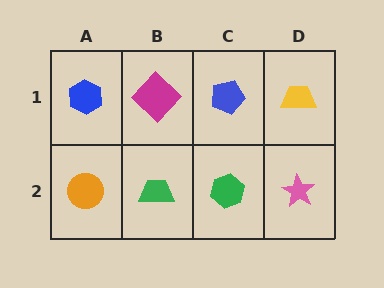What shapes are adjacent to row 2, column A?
A blue hexagon (row 1, column A), a green trapezoid (row 2, column B).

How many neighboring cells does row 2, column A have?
2.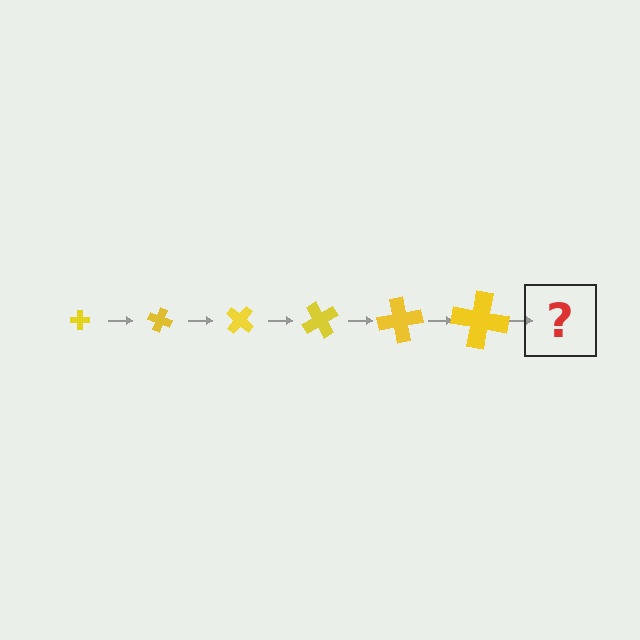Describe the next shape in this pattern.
It should be a cross, larger than the previous one and rotated 120 degrees from the start.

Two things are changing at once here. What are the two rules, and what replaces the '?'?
The two rules are that the cross grows larger each step and it rotates 20 degrees each step. The '?' should be a cross, larger than the previous one and rotated 120 degrees from the start.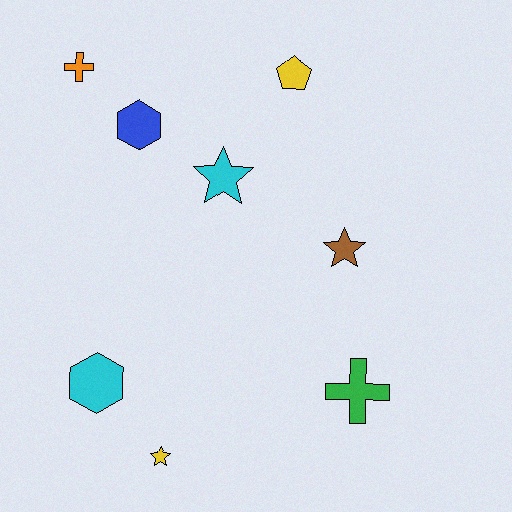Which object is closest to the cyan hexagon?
The yellow star is closest to the cyan hexagon.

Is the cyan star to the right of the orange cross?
Yes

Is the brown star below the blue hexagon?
Yes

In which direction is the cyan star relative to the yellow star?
The cyan star is above the yellow star.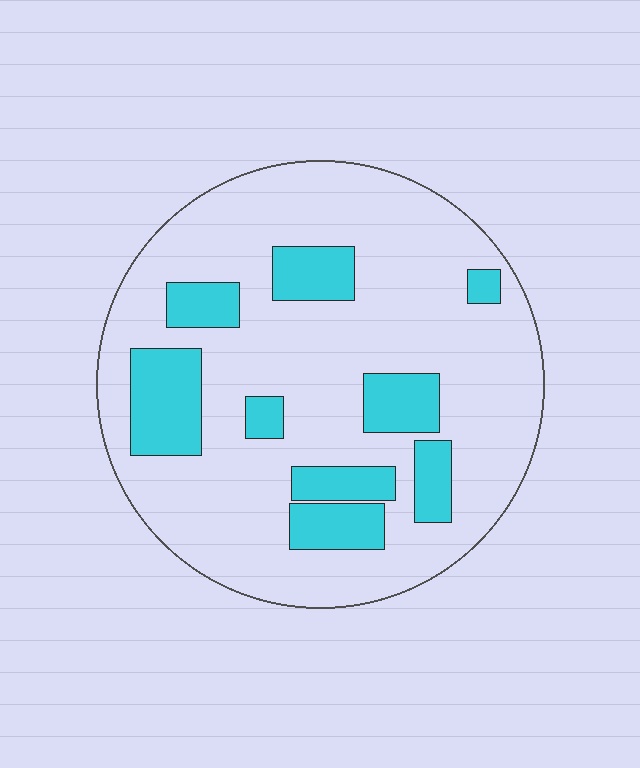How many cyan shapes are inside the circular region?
9.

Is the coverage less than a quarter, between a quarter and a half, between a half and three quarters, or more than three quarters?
Less than a quarter.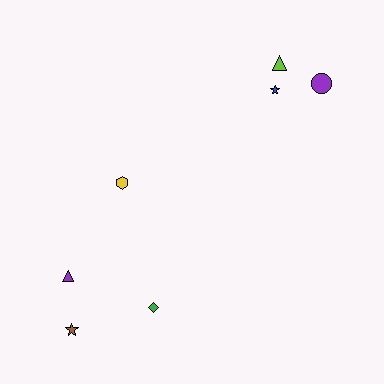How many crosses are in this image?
There are no crosses.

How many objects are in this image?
There are 7 objects.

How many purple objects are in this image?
There are 2 purple objects.